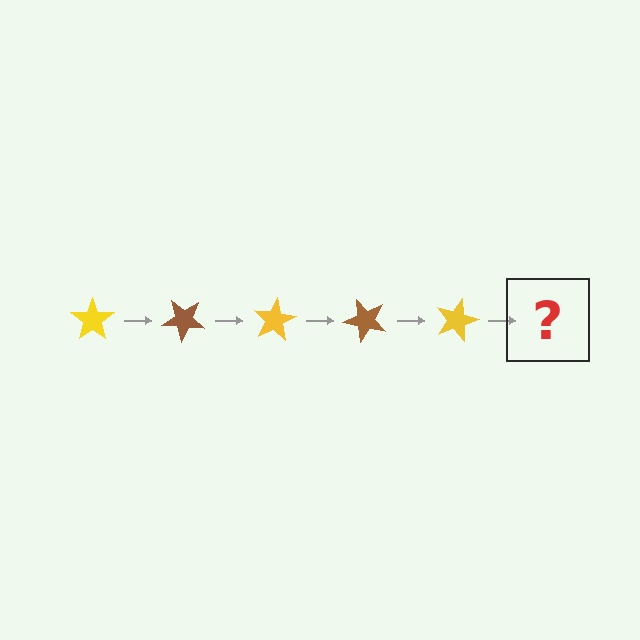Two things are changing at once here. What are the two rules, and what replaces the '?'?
The two rules are that it rotates 40 degrees each step and the color cycles through yellow and brown. The '?' should be a brown star, rotated 200 degrees from the start.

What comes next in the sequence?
The next element should be a brown star, rotated 200 degrees from the start.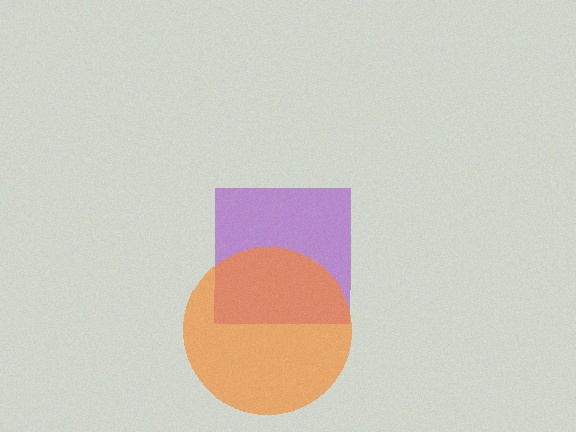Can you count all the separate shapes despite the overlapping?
Yes, there are 2 separate shapes.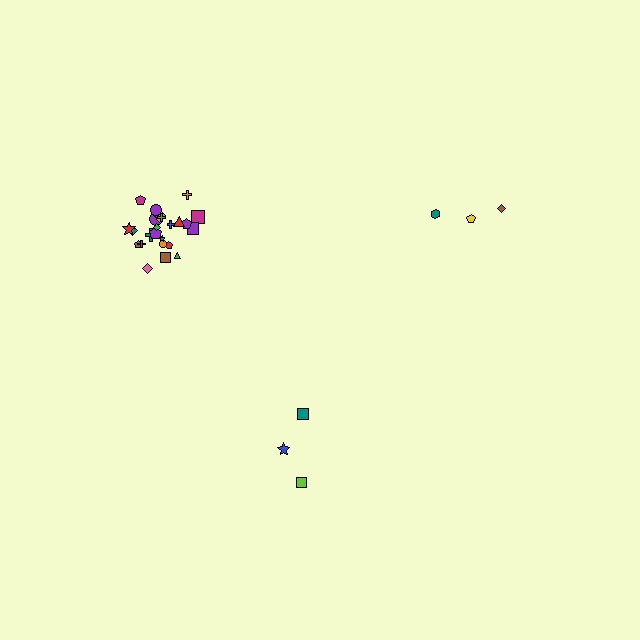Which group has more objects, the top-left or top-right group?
The top-left group.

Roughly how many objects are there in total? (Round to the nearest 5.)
Roughly 30 objects in total.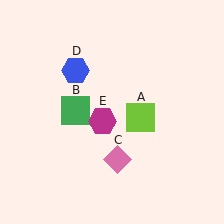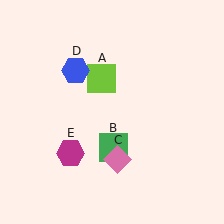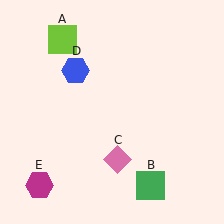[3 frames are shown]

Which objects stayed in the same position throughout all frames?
Pink diamond (object C) and blue hexagon (object D) remained stationary.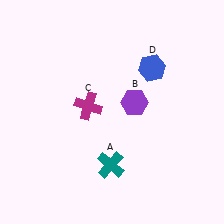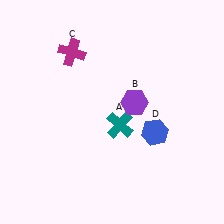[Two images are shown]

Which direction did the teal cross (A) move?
The teal cross (A) moved up.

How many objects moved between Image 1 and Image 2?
3 objects moved between the two images.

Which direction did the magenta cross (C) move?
The magenta cross (C) moved up.